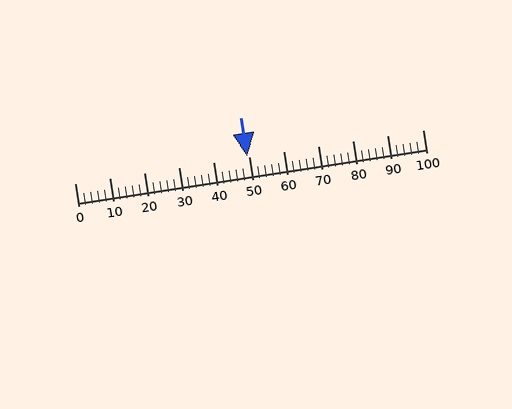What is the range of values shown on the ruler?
The ruler shows values from 0 to 100.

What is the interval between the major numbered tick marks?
The major tick marks are spaced 10 units apart.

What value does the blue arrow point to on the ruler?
The blue arrow points to approximately 50.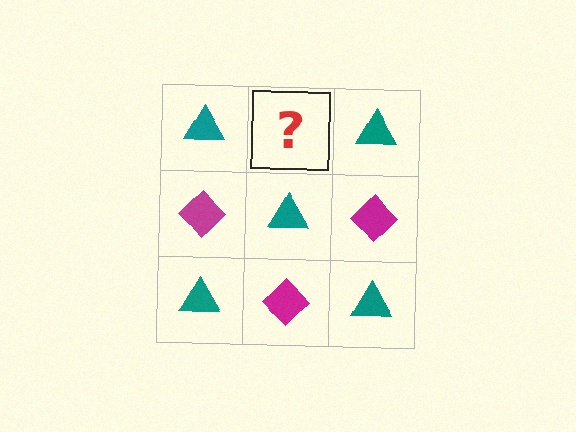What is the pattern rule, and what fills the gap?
The rule is that it alternates teal triangle and magenta diamond in a checkerboard pattern. The gap should be filled with a magenta diamond.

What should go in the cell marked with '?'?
The missing cell should contain a magenta diamond.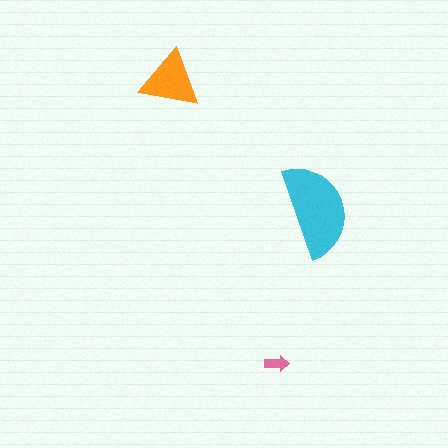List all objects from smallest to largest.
The pink arrow, the orange triangle, the cyan semicircle.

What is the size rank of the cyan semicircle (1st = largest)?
1st.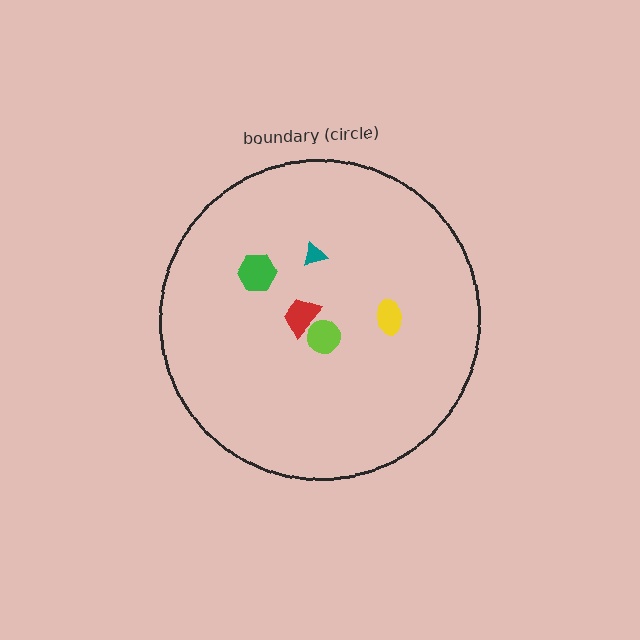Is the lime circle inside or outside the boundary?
Inside.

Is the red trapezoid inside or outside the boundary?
Inside.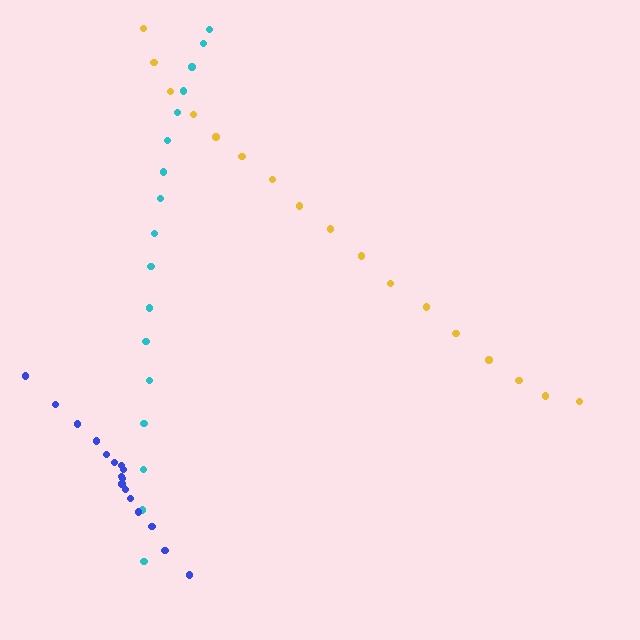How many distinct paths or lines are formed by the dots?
There are 3 distinct paths.